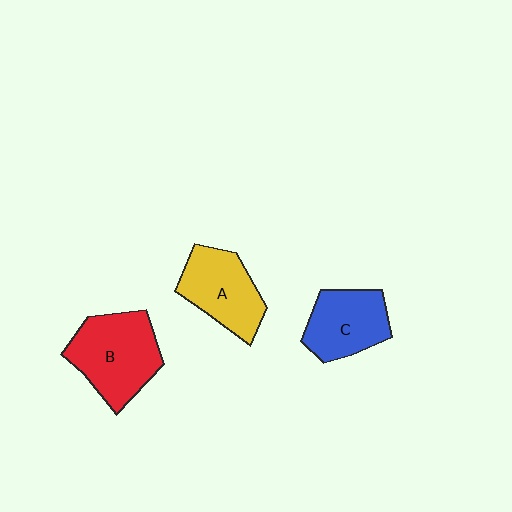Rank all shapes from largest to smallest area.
From largest to smallest: B (red), A (yellow), C (blue).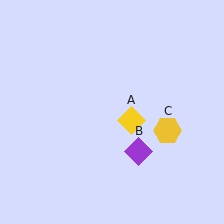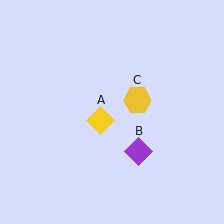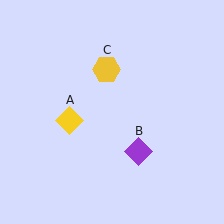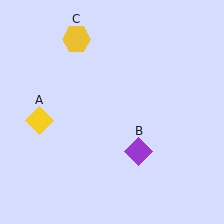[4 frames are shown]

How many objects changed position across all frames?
2 objects changed position: yellow diamond (object A), yellow hexagon (object C).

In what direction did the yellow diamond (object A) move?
The yellow diamond (object A) moved left.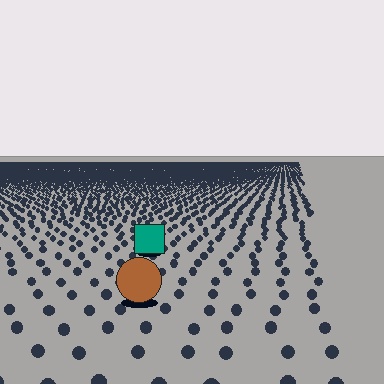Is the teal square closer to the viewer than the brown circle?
No. The brown circle is closer — you can tell from the texture gradient: the ground texture is coarser near it.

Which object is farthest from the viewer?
The teal square is farthest from the viewer. It appears smaller and the ground texture around it is denser.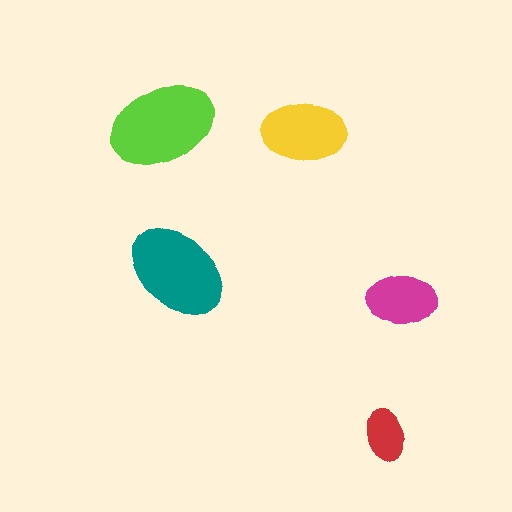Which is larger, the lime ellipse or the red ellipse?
The lime one.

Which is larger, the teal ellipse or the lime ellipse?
The lime one.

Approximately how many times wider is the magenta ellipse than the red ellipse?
About 1.5 times wider.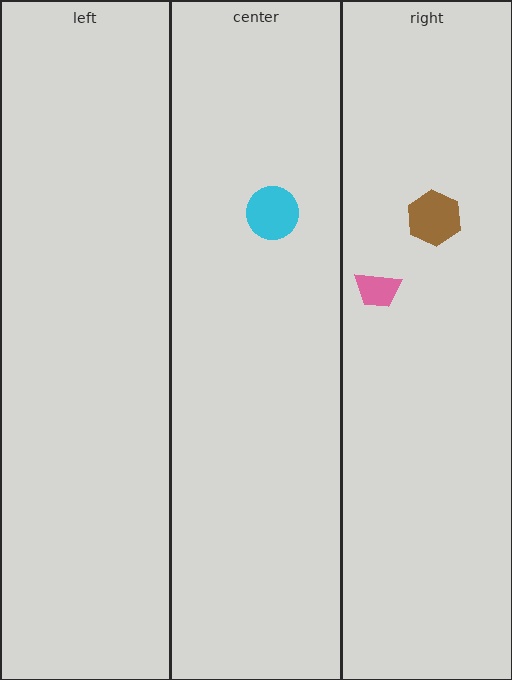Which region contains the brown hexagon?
The right region.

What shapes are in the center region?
The cyan circle.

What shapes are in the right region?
The brown hexagon, the pink trapezoid.